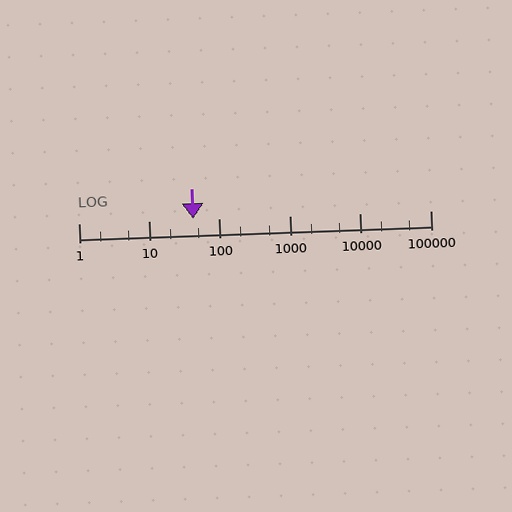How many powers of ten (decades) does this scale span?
The scale spans 5 decades, from 1 to 100000.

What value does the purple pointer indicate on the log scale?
The pointer indicates approximately 43.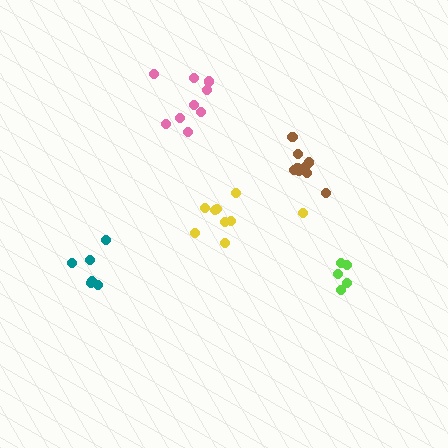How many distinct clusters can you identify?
There are 5 distinct clusters.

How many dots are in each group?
Group 1: 9 dots, Group 2: 6 dots, Group 3: 9 dots, Group 4: 9 dots, Group 5: 5 dots (38 total).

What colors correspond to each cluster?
The clusters are colored: pink, teal, brown, yellow, lime.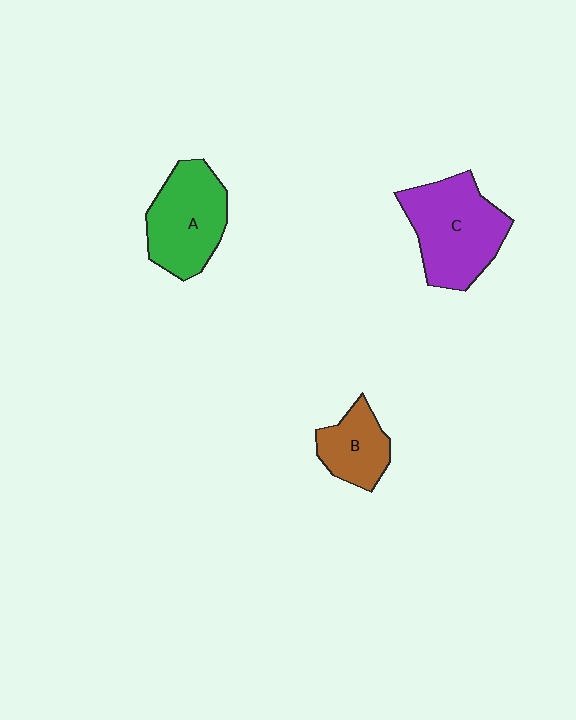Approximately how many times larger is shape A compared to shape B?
Approximately 1.6 times.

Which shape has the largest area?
Shape C (purple).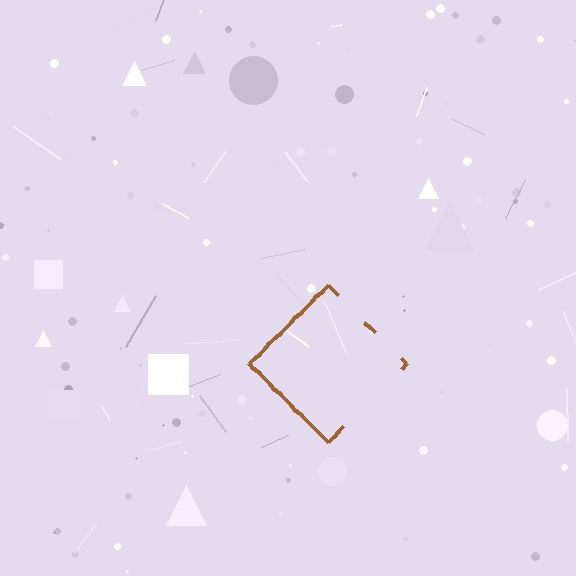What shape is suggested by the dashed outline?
The dashed outline suggests a diamond.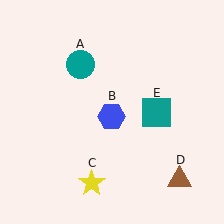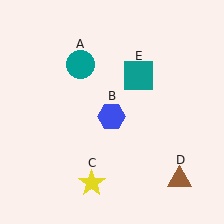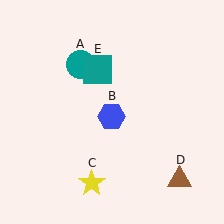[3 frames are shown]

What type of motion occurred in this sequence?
The teal square (object E) rotated counterclockwise around the center of the scene.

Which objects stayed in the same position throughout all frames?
Teal circle (object A) and blue hexagon (object B) and yellow star (object C) and brown triangle (object D) remained stationary.